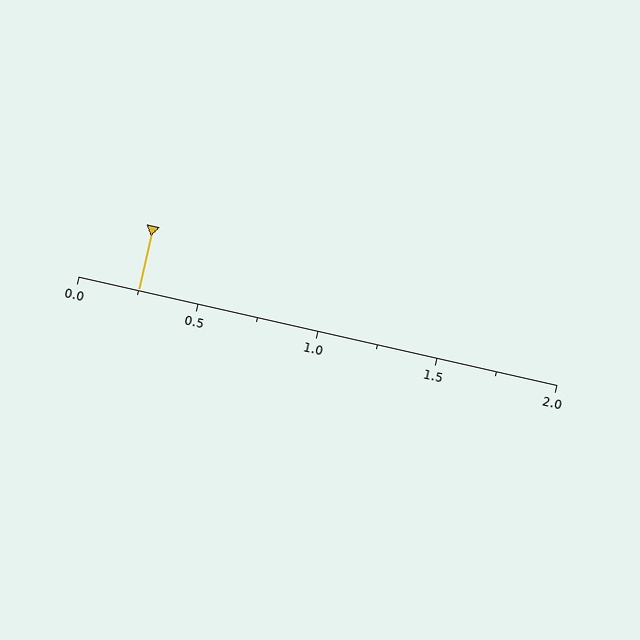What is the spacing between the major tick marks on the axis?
The major ticks are spaced 0.5 apart.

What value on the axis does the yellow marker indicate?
The marker indicates approximately 0.25.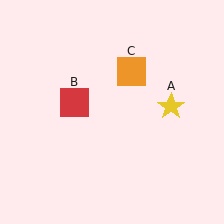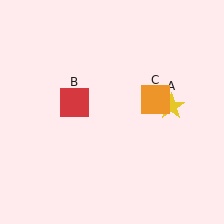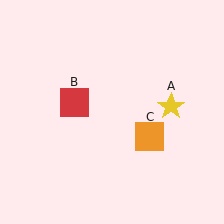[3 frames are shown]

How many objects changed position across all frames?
1 object changed position: orange square (object C).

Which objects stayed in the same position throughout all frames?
Yellow star (object A) and red square (object B) remained stationary.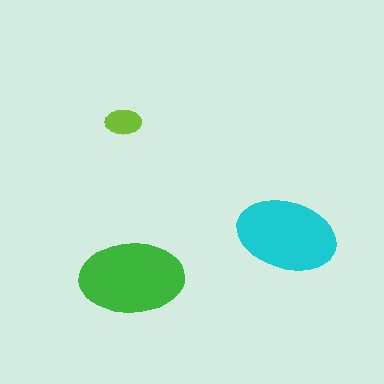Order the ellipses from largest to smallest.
the green one, the cyan one, the lime one.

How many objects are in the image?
There are 3 objects in the image.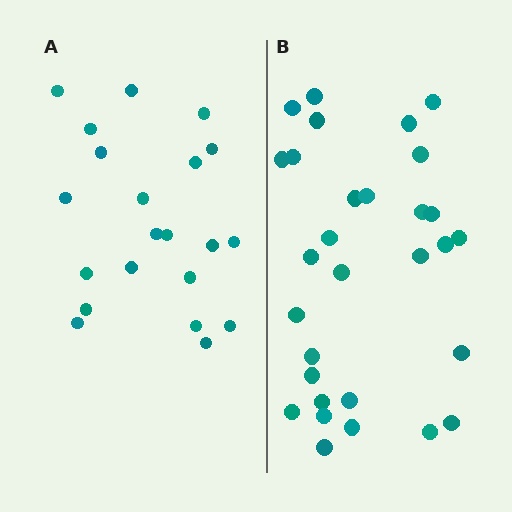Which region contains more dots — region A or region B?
Region B (the right region) has more dots.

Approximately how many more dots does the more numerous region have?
Region B has roughly 8 or so more dots than region A.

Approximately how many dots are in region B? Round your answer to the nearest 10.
About 30 dots.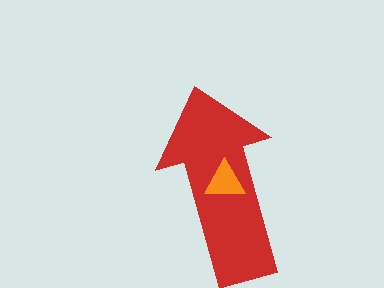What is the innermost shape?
The orange triangle.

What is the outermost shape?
The red arrow.